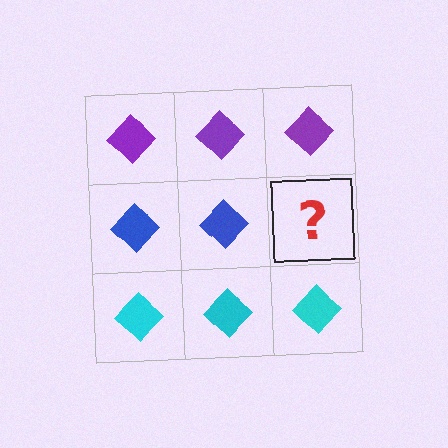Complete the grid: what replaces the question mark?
The question mark should be replaced with a blue diamond.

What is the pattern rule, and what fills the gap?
The rule is that each row has a consistent color. The gap should be filled with a blue diamond.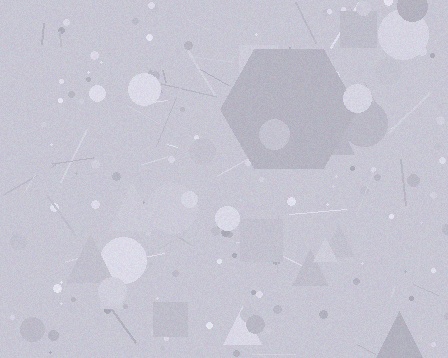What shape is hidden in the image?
A hexagon is hidden in the image.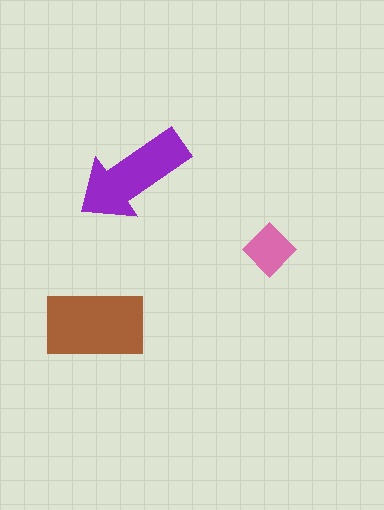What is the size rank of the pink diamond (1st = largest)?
3rd.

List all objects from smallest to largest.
The pink diamond, the purple arrow, the brown rectangle.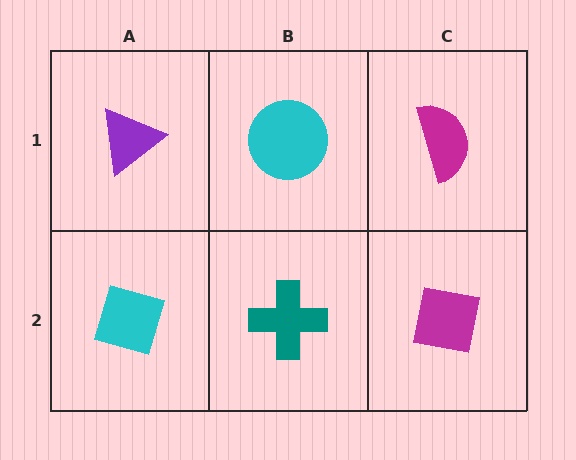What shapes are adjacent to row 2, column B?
A cyan circle (row 1, column B), a cyan diamond (row 2, column A), a magenta square (row 2, column C).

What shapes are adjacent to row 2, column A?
A purple triangle (row 1, column A), a teal cross (row 2, column B).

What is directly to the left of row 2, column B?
A cyan diamond.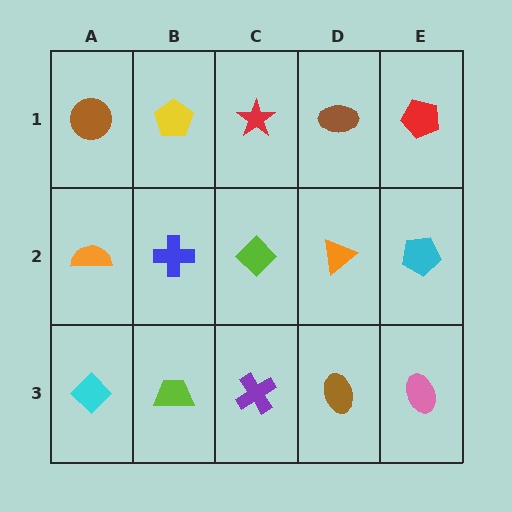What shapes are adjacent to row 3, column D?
An orange triangle (row 2, column D), a purple cross (row 3, column C), a pink ellipse (row 3, column E).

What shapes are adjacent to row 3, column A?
An orange semicircle (row 2, column A), a lime trapezoid (row 3, column B).